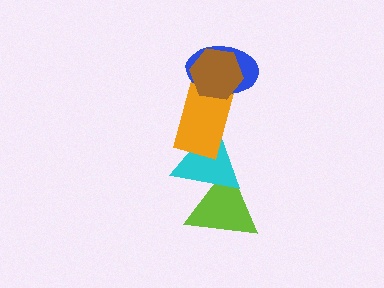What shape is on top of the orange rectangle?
The blue ellipse is on top of the orange rectangle.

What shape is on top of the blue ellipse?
The brown hexagon is on top of the blue ellipse.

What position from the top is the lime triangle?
The lime triangle is 5th from the top.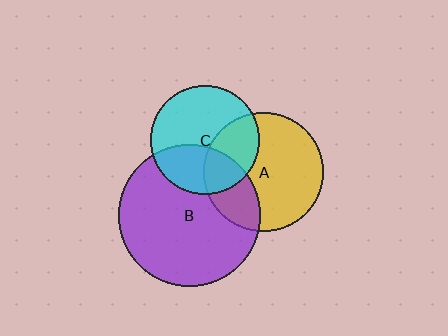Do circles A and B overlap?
Yes.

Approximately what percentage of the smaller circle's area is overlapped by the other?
Approximately 25%.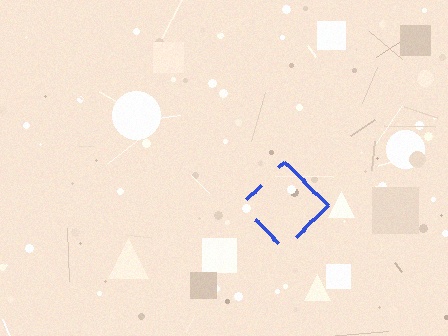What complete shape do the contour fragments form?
The contour fragments form a diamond.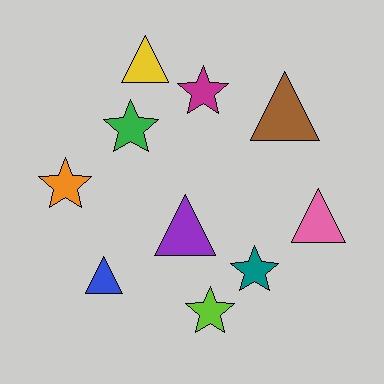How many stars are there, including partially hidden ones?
There are 5 stars.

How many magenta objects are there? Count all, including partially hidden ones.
There is 1 magenta object.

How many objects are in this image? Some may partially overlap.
There are 10 objects.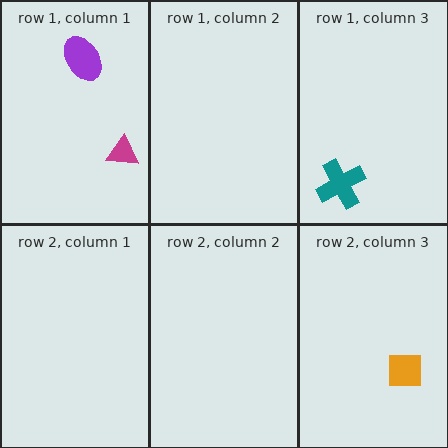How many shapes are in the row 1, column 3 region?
1.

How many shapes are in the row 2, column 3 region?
1.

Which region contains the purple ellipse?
The row 1, column 1 region.